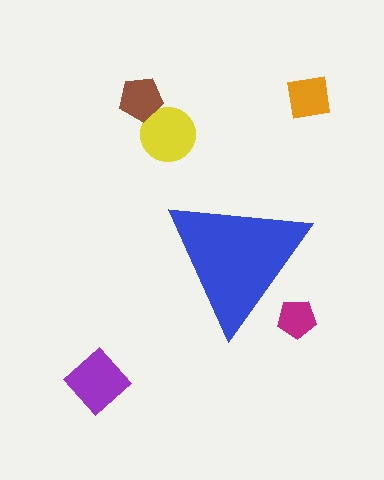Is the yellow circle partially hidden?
No, the yellow circle is fully visible.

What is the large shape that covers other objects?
A blue triangle.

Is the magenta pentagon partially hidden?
Yes, the magenta pentagon is partially hidden behind the blue triangle.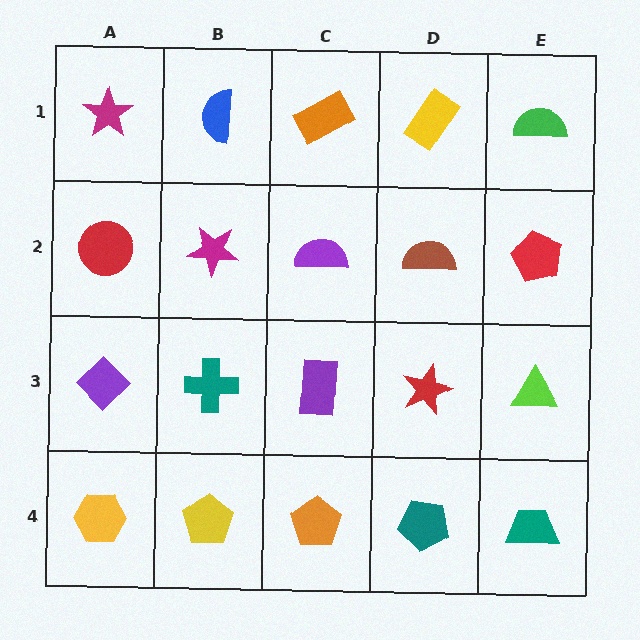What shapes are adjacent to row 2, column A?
A magenta star (row 1, column A), a purple diamond (row 3, column A), a magenta star (row 2, column B).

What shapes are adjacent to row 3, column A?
A red circle (row 2, column A), a yellow hexagon (row 4, column A), a teal cross (row 3, column B).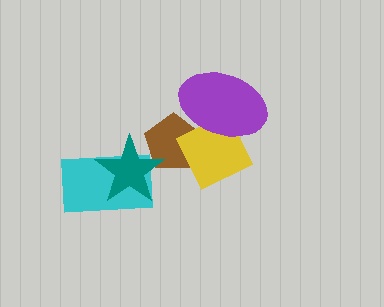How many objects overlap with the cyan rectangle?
1 object overlaps with the cyan rectangle.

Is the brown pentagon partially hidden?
Yes, it is partially covered by another shape.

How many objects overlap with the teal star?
2 objects overlap with the teal star.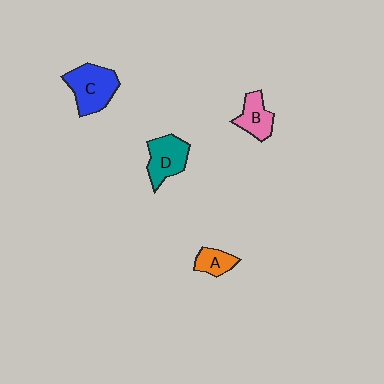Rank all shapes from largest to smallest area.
From largest to smallest: C (blue), D (teal), B (pink), A (orange).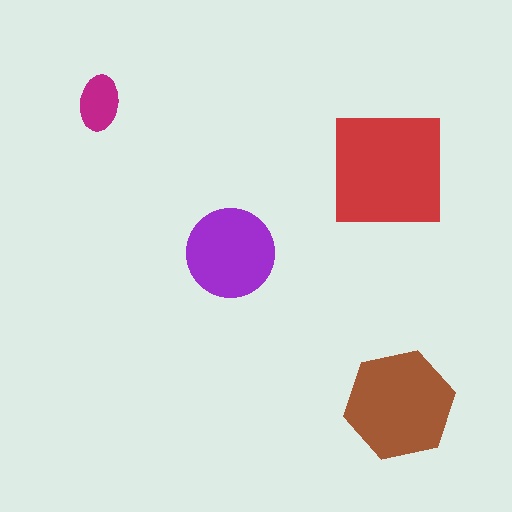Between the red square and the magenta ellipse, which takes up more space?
The red square.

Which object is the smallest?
The magenta ellipse.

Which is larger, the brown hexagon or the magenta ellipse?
The brown hexagon.